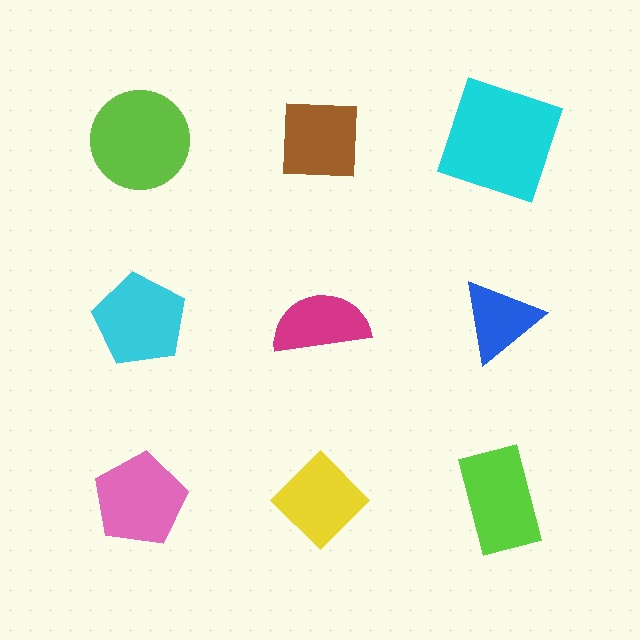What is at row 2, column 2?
A magenta semicircle.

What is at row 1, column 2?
A brown square.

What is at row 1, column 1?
A lime circle.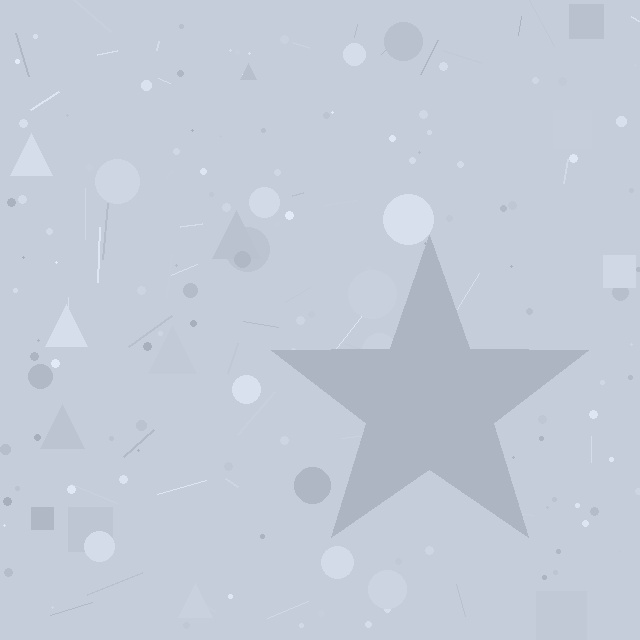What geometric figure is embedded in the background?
A star is embedded in the background.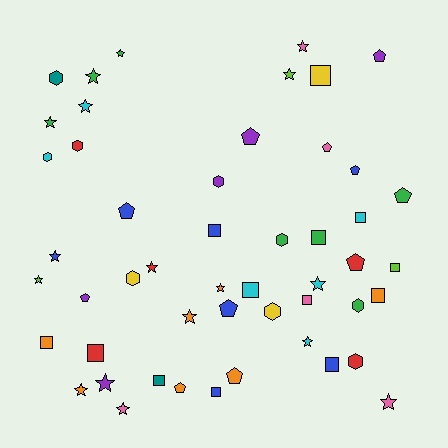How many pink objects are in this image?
There are 5 pink objects.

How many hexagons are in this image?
There are 9 hexagons.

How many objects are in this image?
There are 50 objects.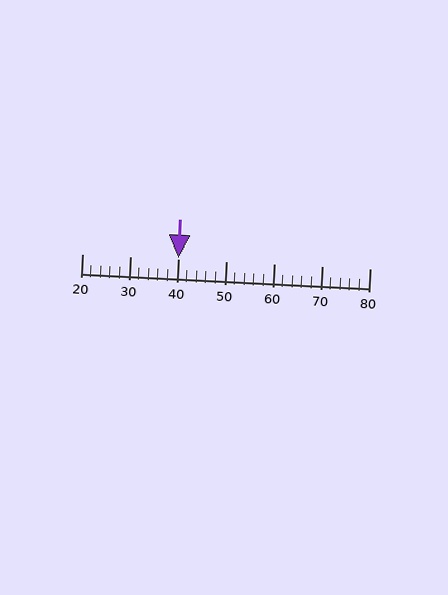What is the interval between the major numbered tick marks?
The major tick marks are spaced 10 units apart.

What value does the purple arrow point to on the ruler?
The purple arrow points to approximately 40.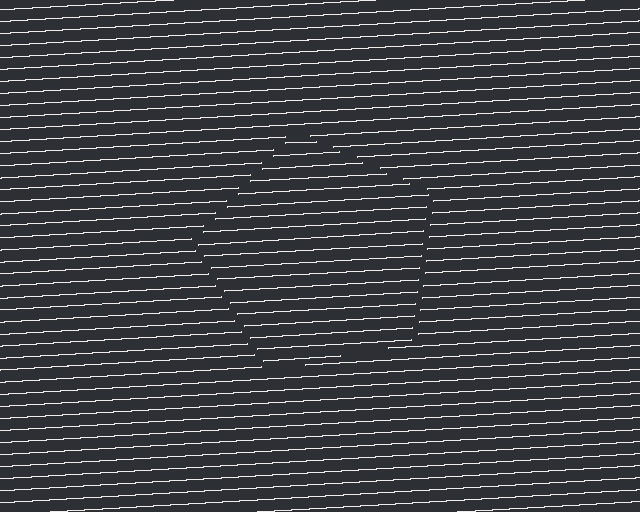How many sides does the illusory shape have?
5 sides — the line-ends trace a pentagon.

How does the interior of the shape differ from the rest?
The interior of the shape contains the same grating, shifted by half a period — the contour is defined by the phase discontinuity where line-ends from the inner and outer gratings abut.